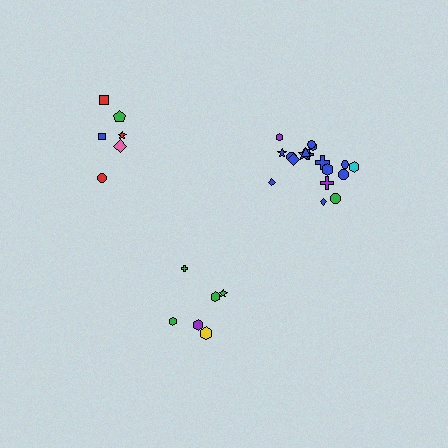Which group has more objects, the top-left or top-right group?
The top-right group.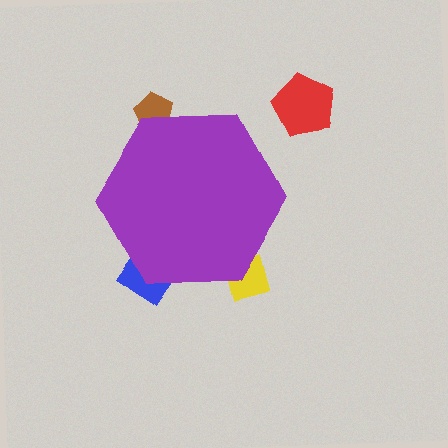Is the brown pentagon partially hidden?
Yes, the brown pentagon is partially hidden behind the purple hexagon.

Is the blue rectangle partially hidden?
Yes, the blue rectangle is partially hidden behind the purple hexagon.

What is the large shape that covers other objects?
A purple hexagon.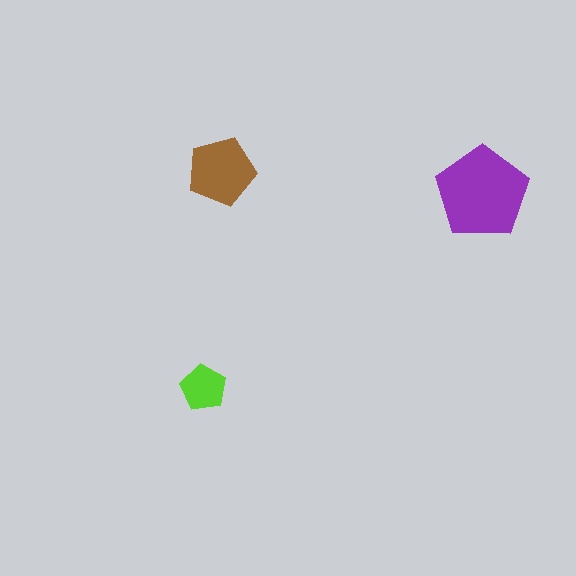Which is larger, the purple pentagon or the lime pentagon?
The purple one.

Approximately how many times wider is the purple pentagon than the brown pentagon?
About 1.5 times wider.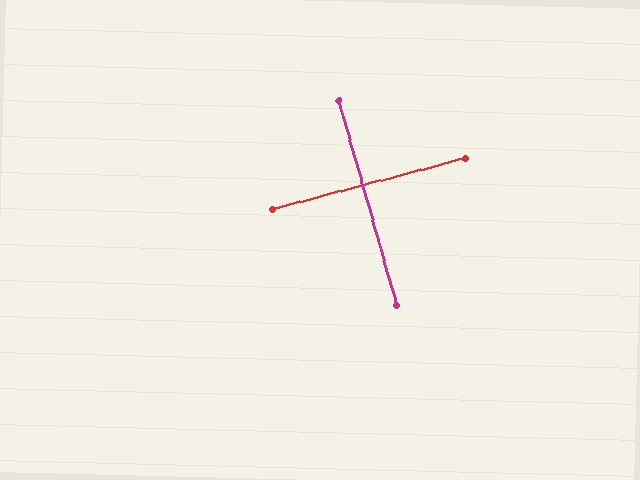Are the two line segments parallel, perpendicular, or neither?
Perpendicular — they meet at approximately 89°.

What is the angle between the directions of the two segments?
Approximately 89 degrees.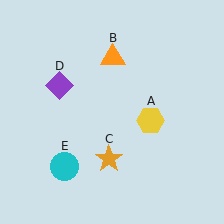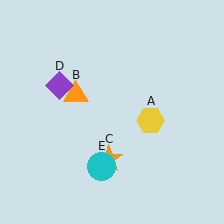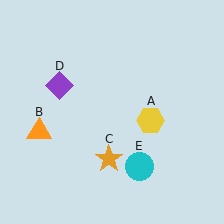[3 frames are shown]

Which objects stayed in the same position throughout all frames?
Yellow hexagon (object A) and orange star (object C) and purple diamond (object D) remained stationary.